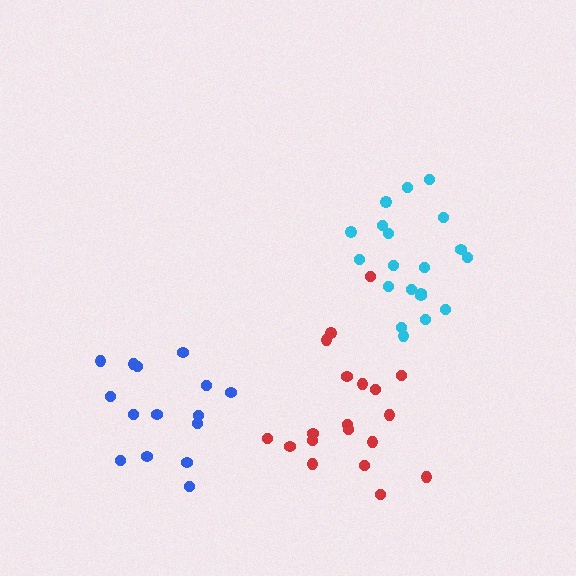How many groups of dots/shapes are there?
There are 3 groups.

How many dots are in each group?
Group 1: 15 dots, Group 2: 20 dots, Group 3: 19 dots (54 total).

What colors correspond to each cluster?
The clusters are colored: blue, cyan, red.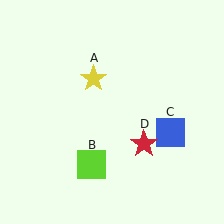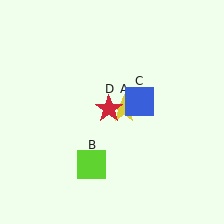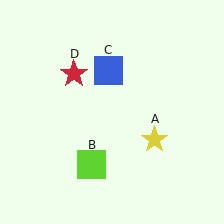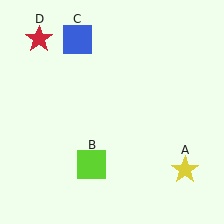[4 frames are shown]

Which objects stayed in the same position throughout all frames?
Lime square (object B) remained stationary.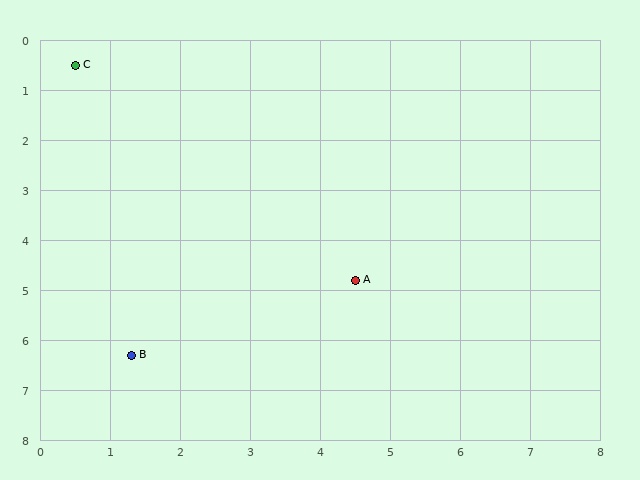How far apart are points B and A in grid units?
Points B and A are about 3.5 grid units apart.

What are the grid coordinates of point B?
Point B is at approximately (1.3, 6.3).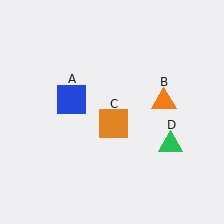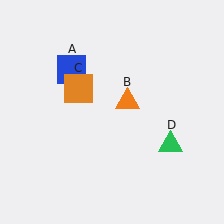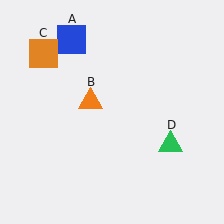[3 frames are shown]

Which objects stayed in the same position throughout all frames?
Green triangle (object D) remained stationary.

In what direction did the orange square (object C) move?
The orange square (object C) moved up and to the left.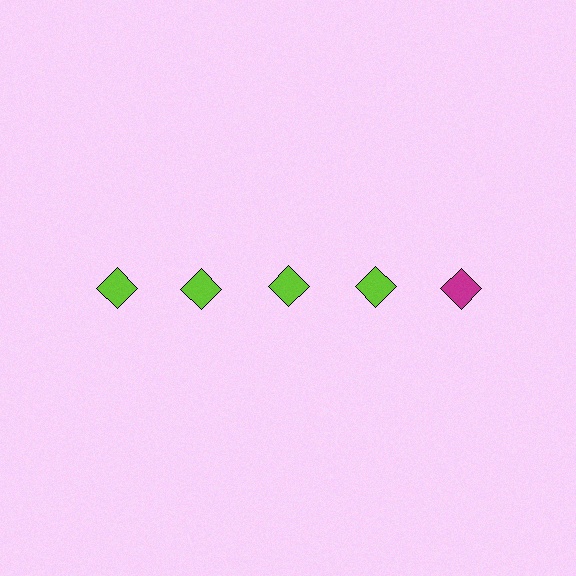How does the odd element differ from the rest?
It has a different color: magenta instead of lime.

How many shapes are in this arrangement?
There are 5 shapes arranged in a grid pattern.